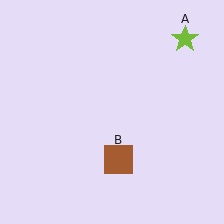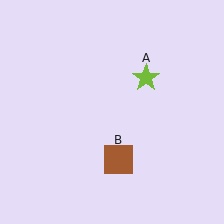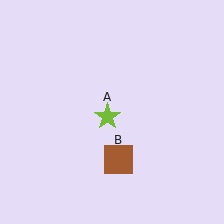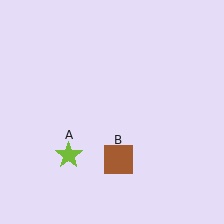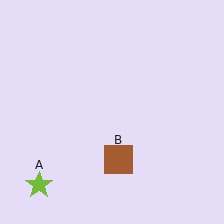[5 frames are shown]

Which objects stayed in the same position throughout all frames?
Brown square (object B) remained stationary.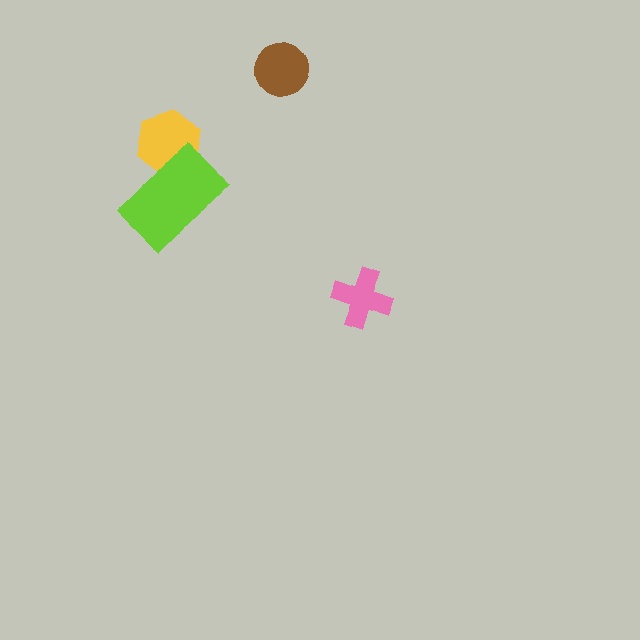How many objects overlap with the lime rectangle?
1 object overlaps with the lime rectangle.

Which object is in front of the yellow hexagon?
The lime rectangle is in front of the yellow hexagon.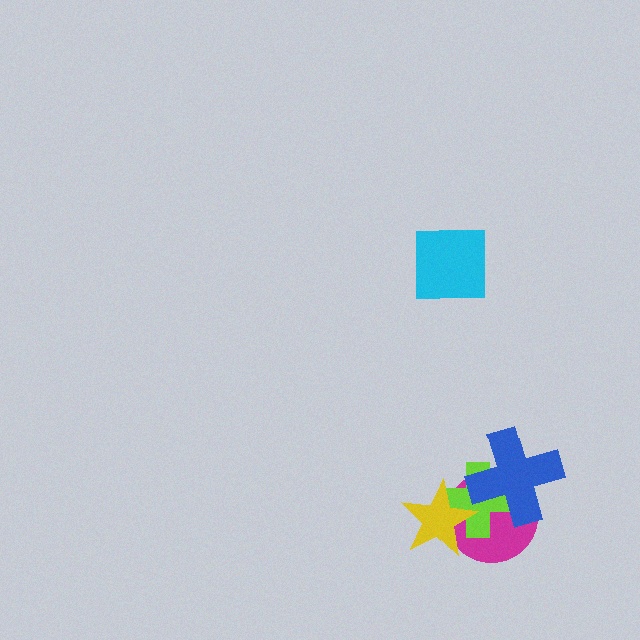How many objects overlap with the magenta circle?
3 objects overlap with the magenta circle.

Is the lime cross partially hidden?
Yes, it is partially covered by another shape.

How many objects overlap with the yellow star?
2 objects overlap with the yellow star.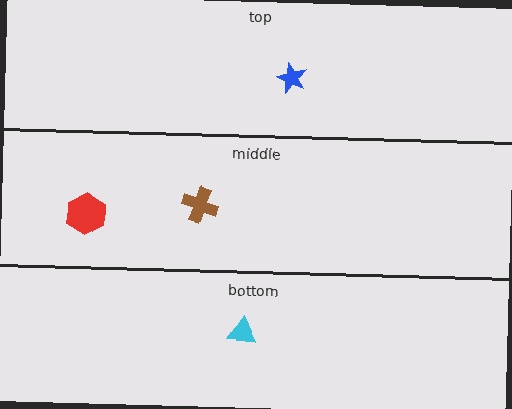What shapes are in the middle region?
The brown cross, the red hexagon.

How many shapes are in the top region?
1.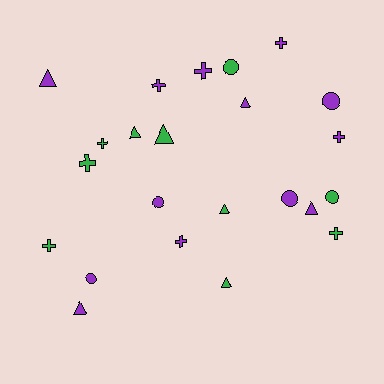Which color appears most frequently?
Purple, with 13 objects.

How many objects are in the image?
There are 23 objects.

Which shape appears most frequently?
Cross, with 9 objects.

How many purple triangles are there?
There are 4 purple triangles.